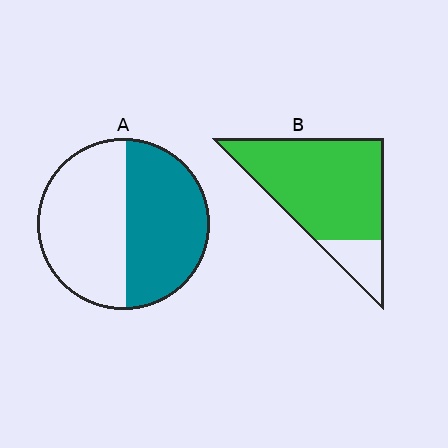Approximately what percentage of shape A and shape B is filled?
A is approximately 50% and B is approximately 85%.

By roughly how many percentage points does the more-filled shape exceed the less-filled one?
By roughly 35 percentage points (B over A).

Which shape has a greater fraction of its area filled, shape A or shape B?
Shape B.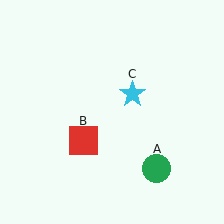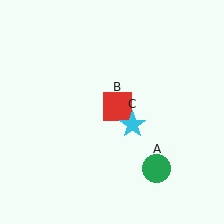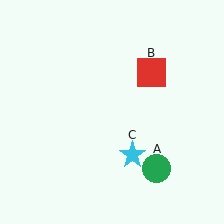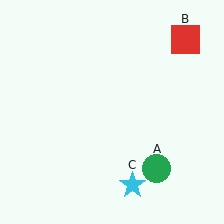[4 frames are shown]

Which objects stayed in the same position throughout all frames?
Green circle (object A) remained stationary.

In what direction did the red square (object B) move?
The red square (object B) moved up and to the right.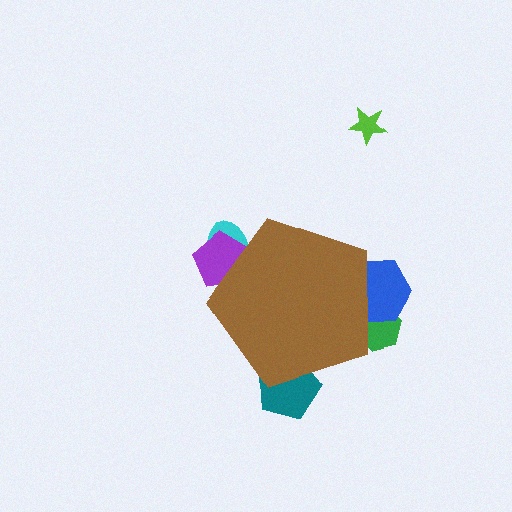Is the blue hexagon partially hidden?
Yes, the blue hexagon is partially hidden behind the brown pentagon.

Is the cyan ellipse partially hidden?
Yes, the cyan ellipse is partially hidden behind the brown pentagon.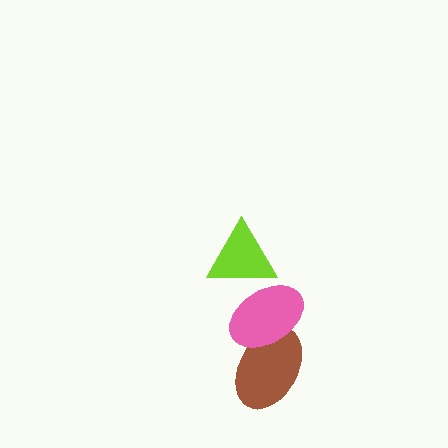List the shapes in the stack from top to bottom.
From top to bottom: the lime triangle, the pink ellipse, the brown ellipse.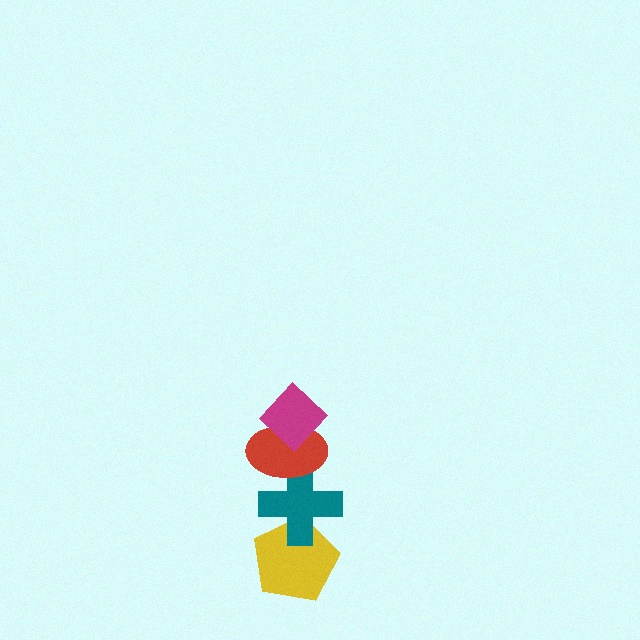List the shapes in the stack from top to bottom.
From top to bottom: the magenta diamond, the red ellipse, the teal cross, the yellow pentagon.